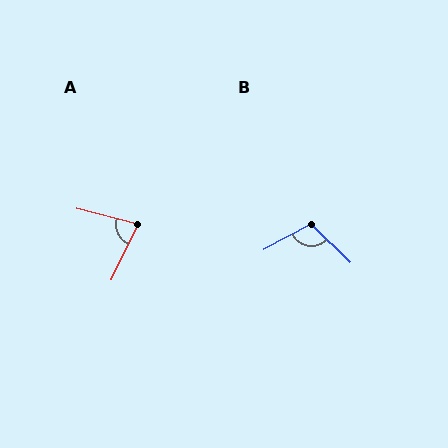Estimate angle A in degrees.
Approximately 79 degrees.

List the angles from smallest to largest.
A (79°), B (107°).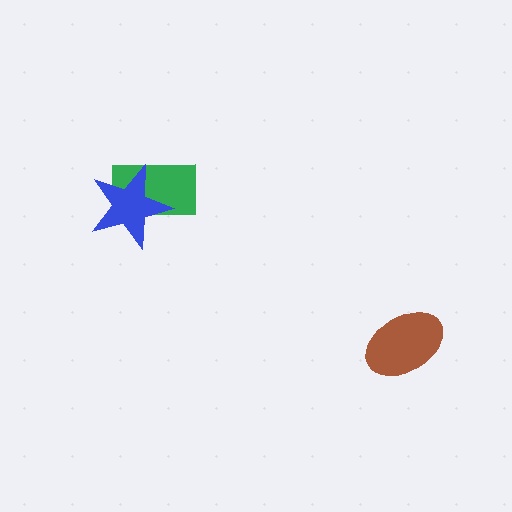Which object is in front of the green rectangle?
The blue star is in front of the green rectangle.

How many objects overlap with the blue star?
1 object overlaps with the blue star.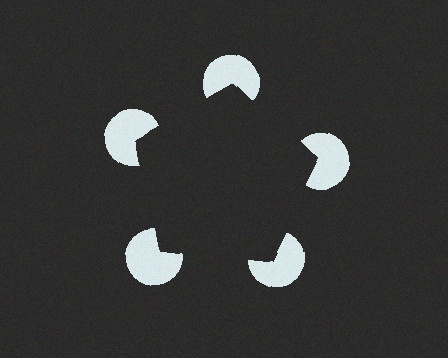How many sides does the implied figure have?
5 sides.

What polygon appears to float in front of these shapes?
An illusory pentagon — its edges are inferred from the aligned wedge cuts in the pac-man discs, not physically drawn.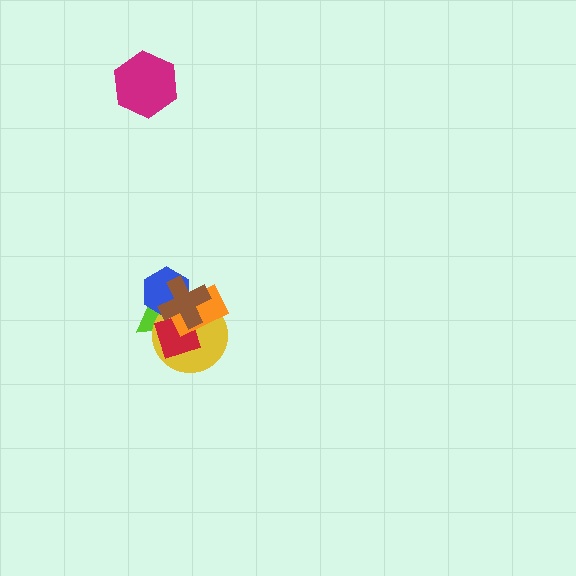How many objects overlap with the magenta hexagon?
0 objects overlap with the magenta hexagon.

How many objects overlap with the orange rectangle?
5 objects overlap with the orange rectangle.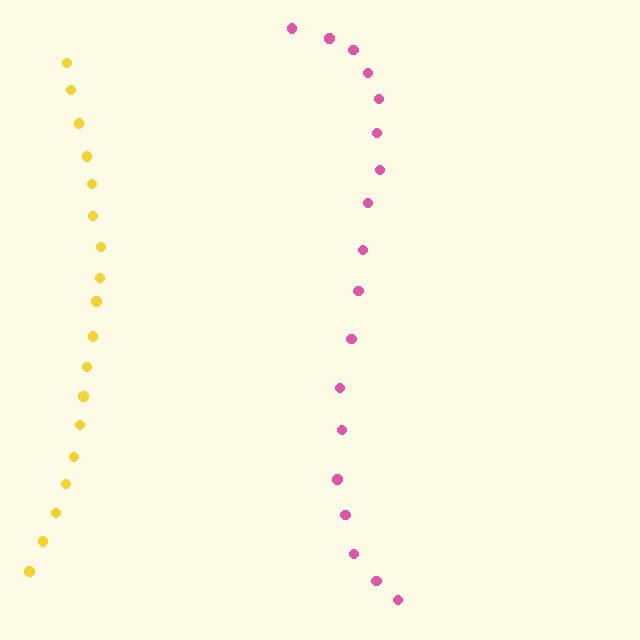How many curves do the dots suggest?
There are 2 distinct paths.